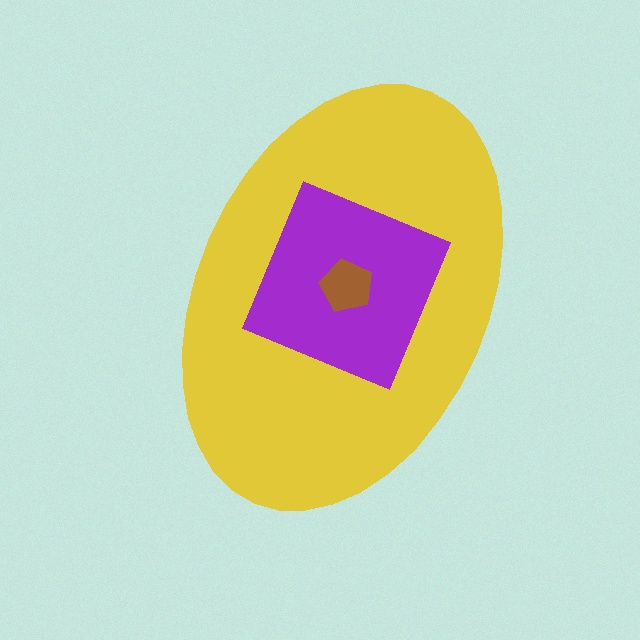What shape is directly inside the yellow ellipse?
The purple diamond.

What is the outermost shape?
The yellow ellipse.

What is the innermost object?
The brown pentagon.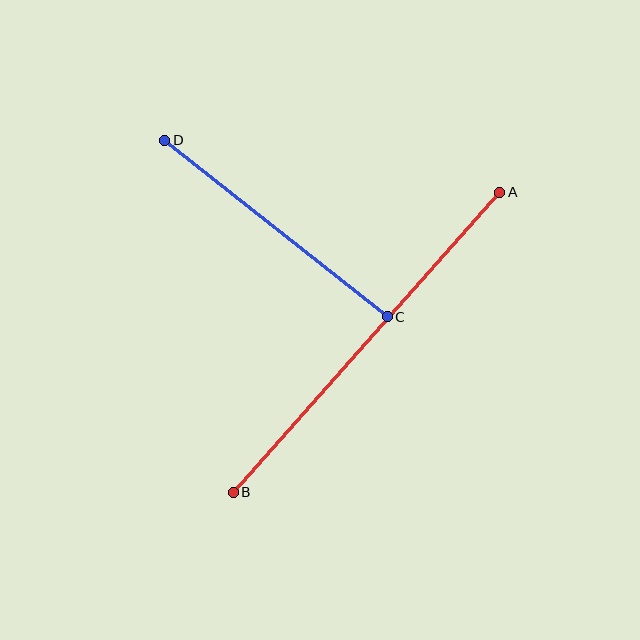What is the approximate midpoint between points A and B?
The midpoint is at approximately (367, 342) pixels.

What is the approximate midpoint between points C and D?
The midpoint is at approximately (276, 229) pixels.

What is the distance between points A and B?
The distance is approximately 401 pixels.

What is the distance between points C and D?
The distance is approximately 284 pixels.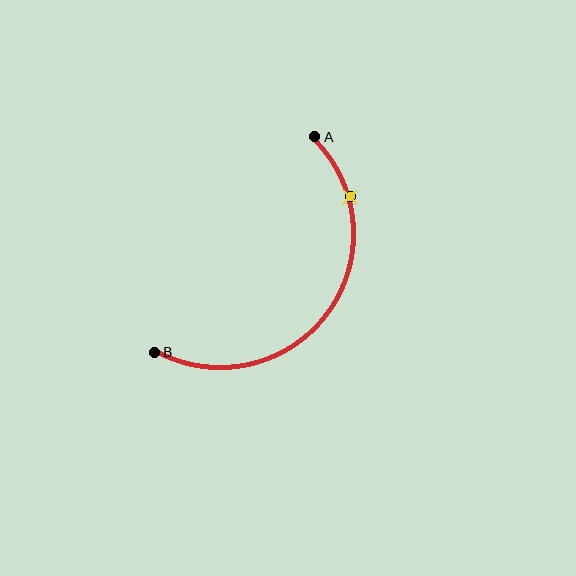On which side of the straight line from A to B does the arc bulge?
The arc bulges below and to the right of the straight line connecting A and B.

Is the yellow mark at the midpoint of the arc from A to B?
No. The yellow mark lies on the arc but is closer to endpoint A. The arc midpoint would be at the point on the curve equidistant along the arc from both A and B.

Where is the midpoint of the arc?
The arc midpoint is the point on the curve farthest from the straight line joining A and B. It sits below and to the right of that line.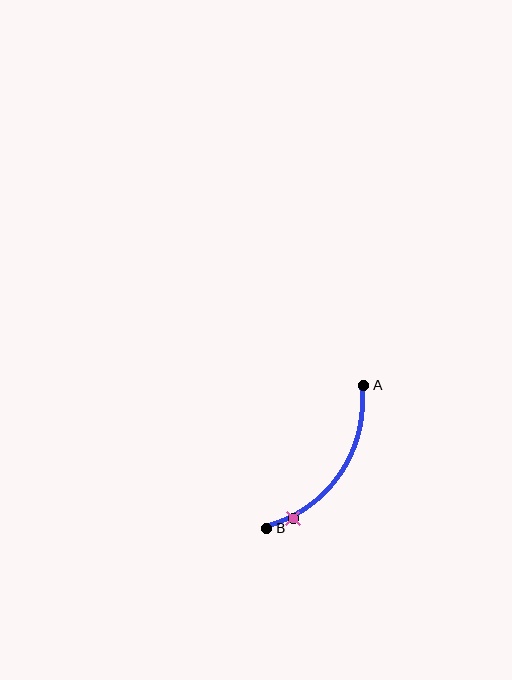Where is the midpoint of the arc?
The arc midpoint is the point on the curve farthest from the straight line joining A and B. It sits below and to the right of that line.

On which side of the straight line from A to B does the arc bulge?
The arc bulges below and to the right of the straight line connecting A and B.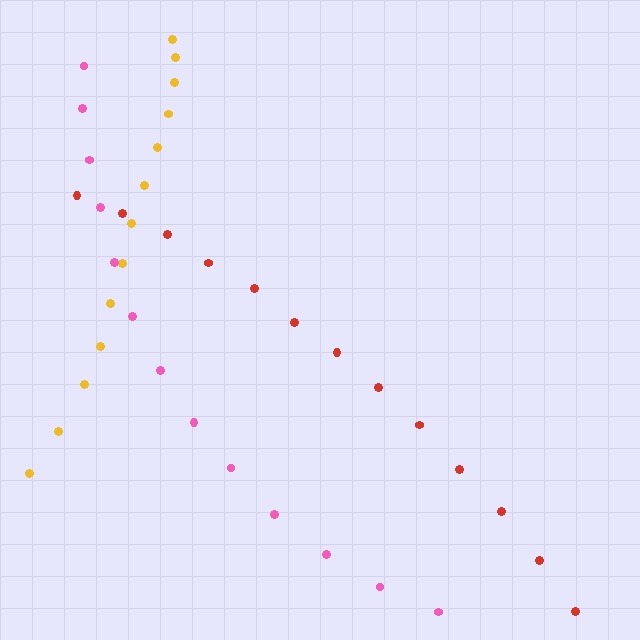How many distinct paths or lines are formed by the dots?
There are 3 distinct paths.